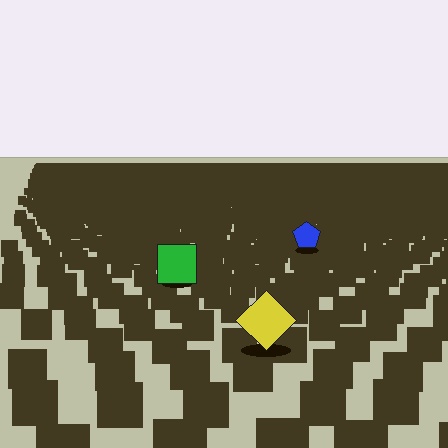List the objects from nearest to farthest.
From nearest to farthest: the yellow diamond, the green square, the blue pentagon.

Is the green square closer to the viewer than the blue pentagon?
Yes. The green square is closer — you can tell from the texture gradient: the ground texture is coarser near it.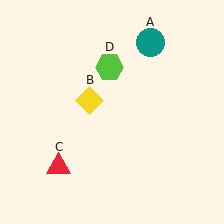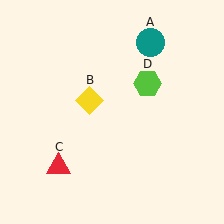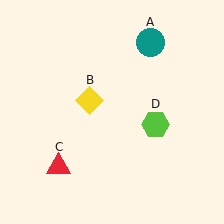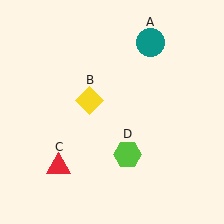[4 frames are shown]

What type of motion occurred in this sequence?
The lime hexagon (object D) rotated clockwise around the center of the scene.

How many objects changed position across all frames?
1 object changed position: lime hexagon (object D).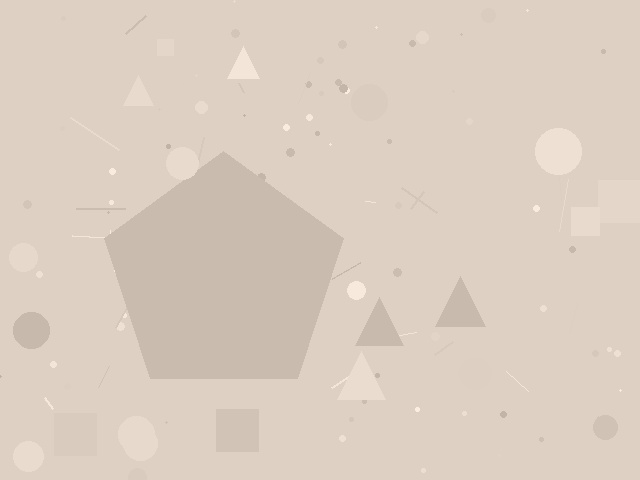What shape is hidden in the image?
A pentagon is hidden in the image.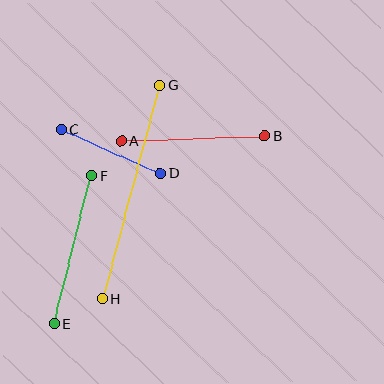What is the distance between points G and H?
The distance is approximately 221 pixels.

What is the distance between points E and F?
The distance is approximately 152 pixels.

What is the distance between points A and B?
The distance is approximately 143 pixels.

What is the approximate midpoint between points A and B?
The midpoint is at approximately (193, 139) pixels.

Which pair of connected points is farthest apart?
Points G and H are farthest apart.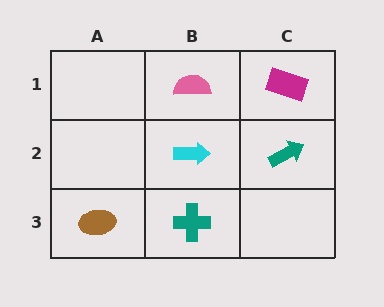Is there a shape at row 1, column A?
No, that cell is empty.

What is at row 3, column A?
A brown ellipse.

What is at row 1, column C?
A magenta rectangle.